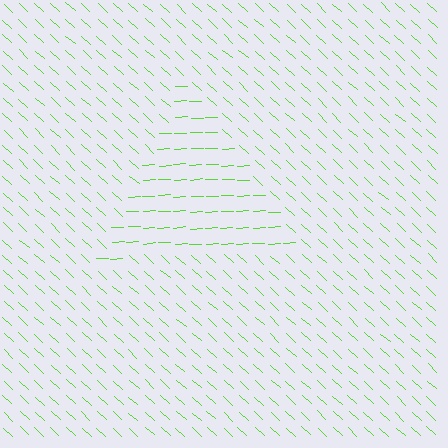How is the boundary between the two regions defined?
The boundary is defined purely by a change in line orientation (approximately 45 degrees difference). All lines are the same color and thickness.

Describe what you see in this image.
The image is filled with small lime line segments. A triangle region in the image has lines oriented differently from the surrounding lines, creating a visible texture boundary.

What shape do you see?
I see a triangle.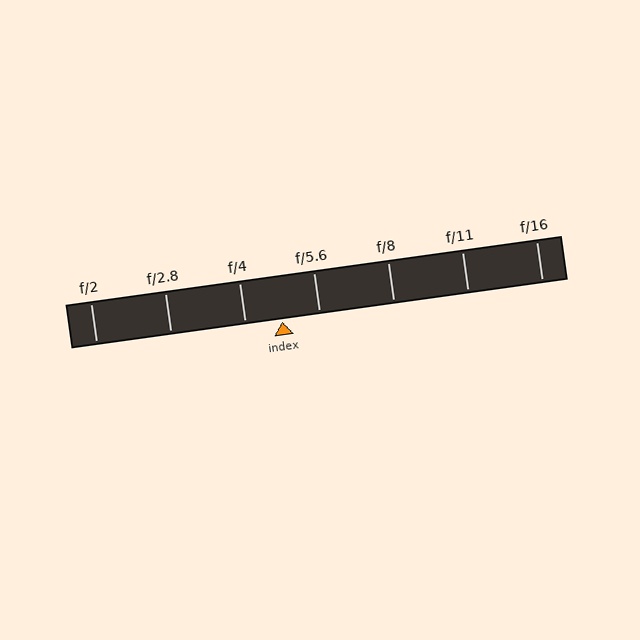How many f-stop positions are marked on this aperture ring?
There are 7 f-stop positions marked.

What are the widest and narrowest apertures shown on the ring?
The widest aperture shown is f/2 and the narrowest is f/16.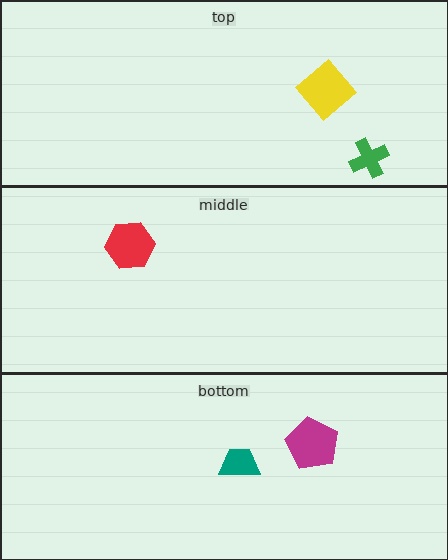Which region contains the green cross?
The top region.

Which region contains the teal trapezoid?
The bottom region.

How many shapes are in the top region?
2.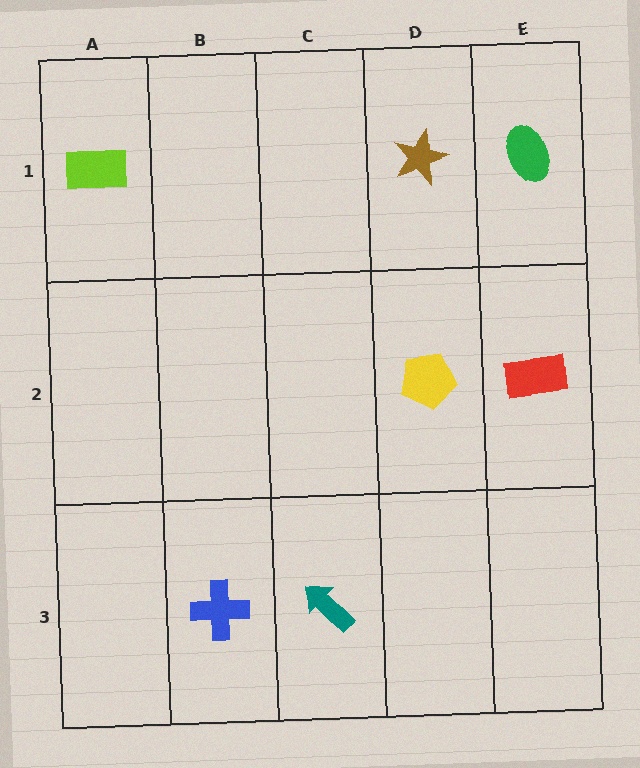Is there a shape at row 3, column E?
No, that cell is empty.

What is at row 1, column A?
A lime rectangle.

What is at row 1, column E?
A green ellipse.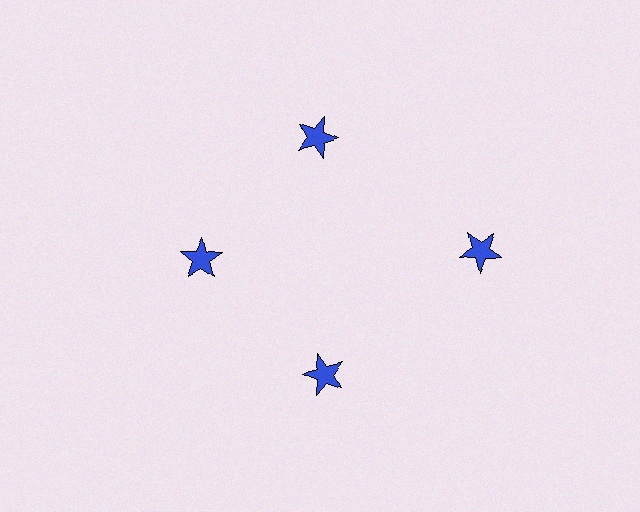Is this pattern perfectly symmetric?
No. The 4 blue stars are arranged in a ring, but one element near the 3 o'clock position is pushed outward from the center, breaking the 4-fold rotational symmetry.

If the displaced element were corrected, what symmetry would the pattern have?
It would have 4-fold rotational symmetry — the pattern would map onto itself every 90 degrees.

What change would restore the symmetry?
The symmetry would be restored by moving it inward, back onto the ring so that all 4 stars sit at equal angles and equal distance from the center.